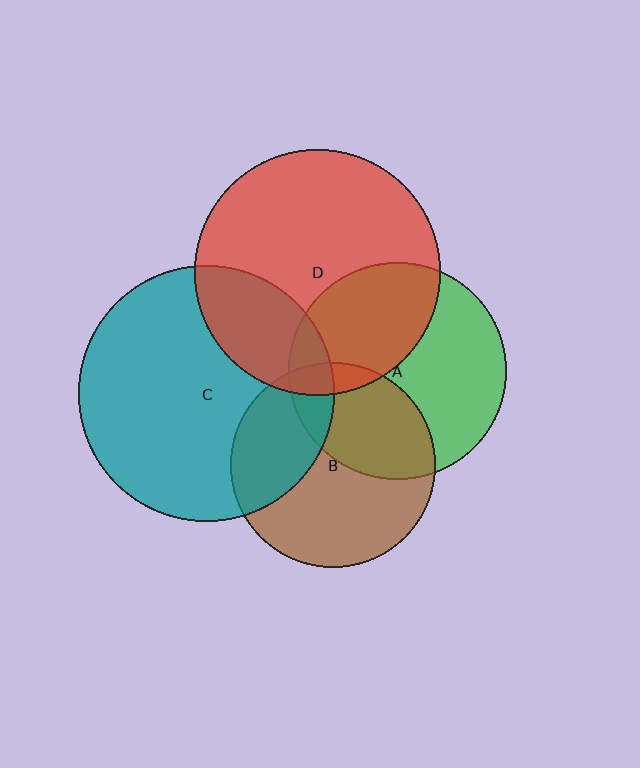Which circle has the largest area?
Circle C (teal).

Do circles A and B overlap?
Yes.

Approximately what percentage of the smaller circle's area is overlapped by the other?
Approximately 35%.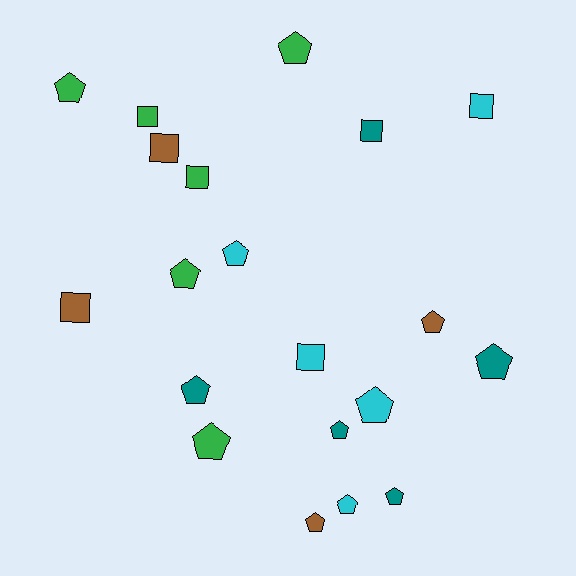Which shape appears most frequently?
Pentagon, with 13 objects.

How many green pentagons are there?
There are 4 green pentagons.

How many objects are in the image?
There are 20 objects.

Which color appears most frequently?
Green, with 6 objects.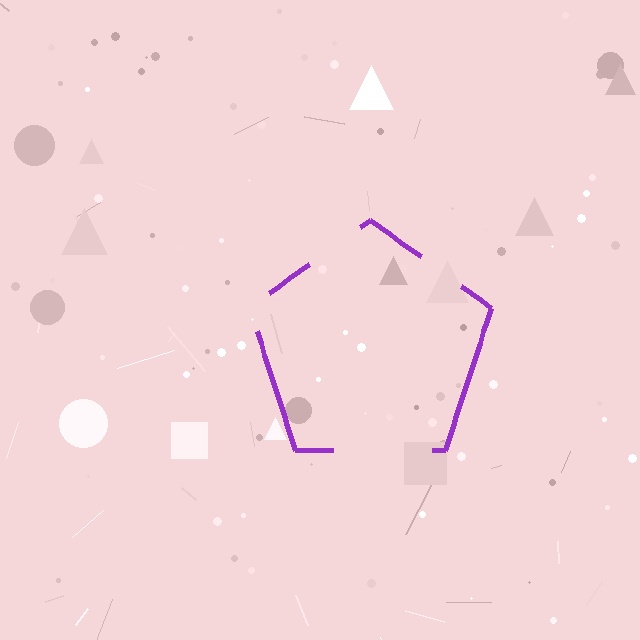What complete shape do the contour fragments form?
The contour fragments form a pentagon.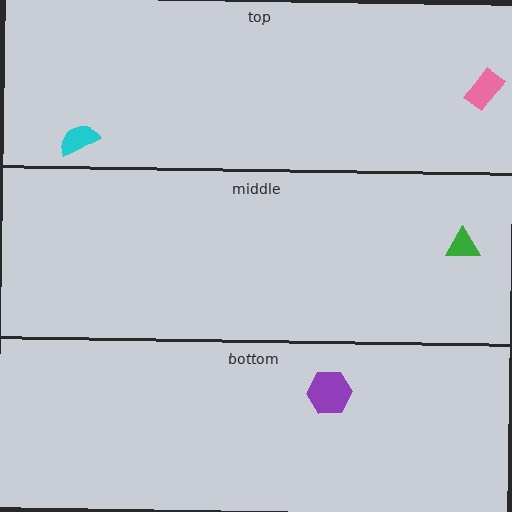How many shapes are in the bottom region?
1.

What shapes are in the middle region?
The green triangle.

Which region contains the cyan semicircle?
The top region.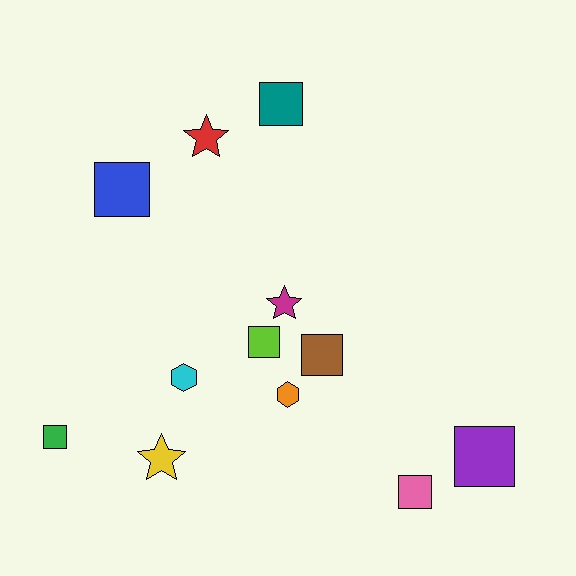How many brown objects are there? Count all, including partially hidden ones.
There is 1 brown object.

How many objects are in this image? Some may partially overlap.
There are 12 objects.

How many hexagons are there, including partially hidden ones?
There are 2 hexagons.